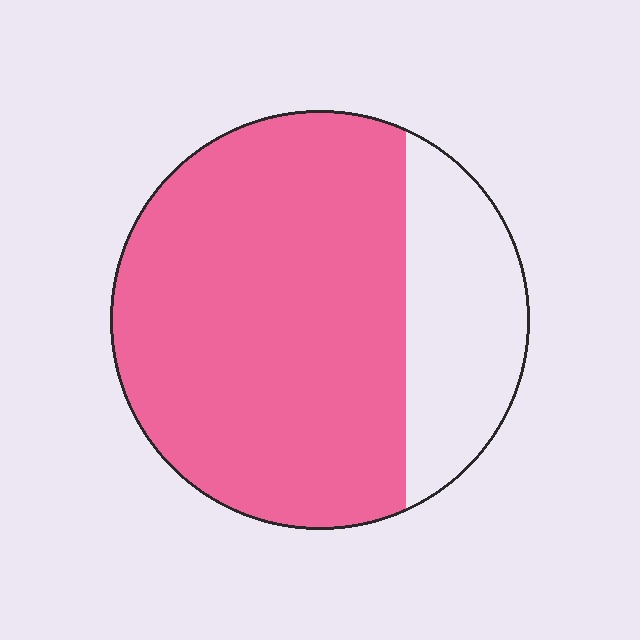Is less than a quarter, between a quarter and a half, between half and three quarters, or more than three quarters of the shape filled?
More than three quarters.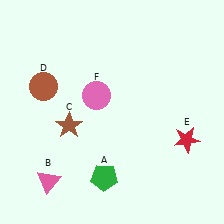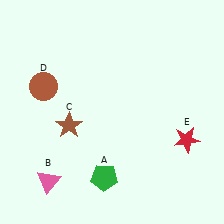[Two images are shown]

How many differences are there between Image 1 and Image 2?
There is 1 difference between the two images.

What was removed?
The pink circle (F) was removed in Image 2.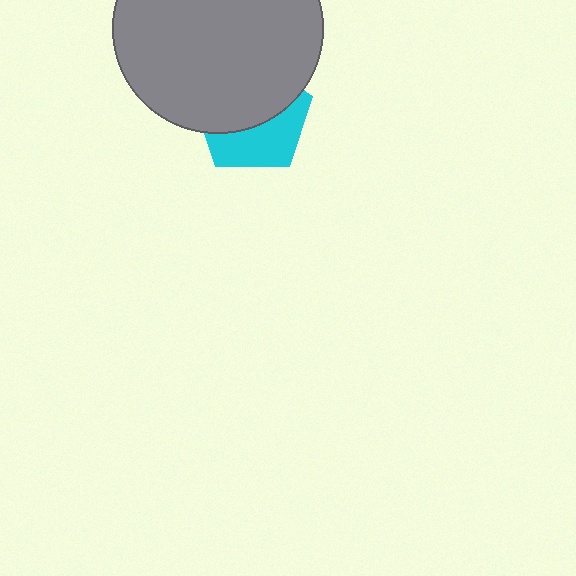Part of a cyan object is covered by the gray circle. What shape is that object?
It is a pentagon.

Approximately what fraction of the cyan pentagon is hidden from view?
Roughly 57% of the cyan pentagon is hidden behind the gray circle.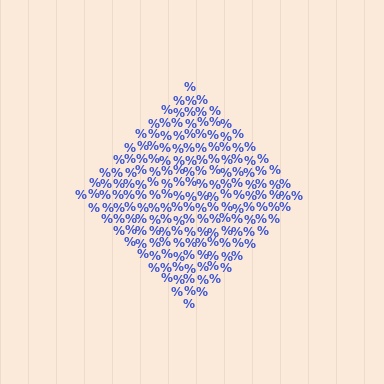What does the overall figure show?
The overall figure shows a diamond.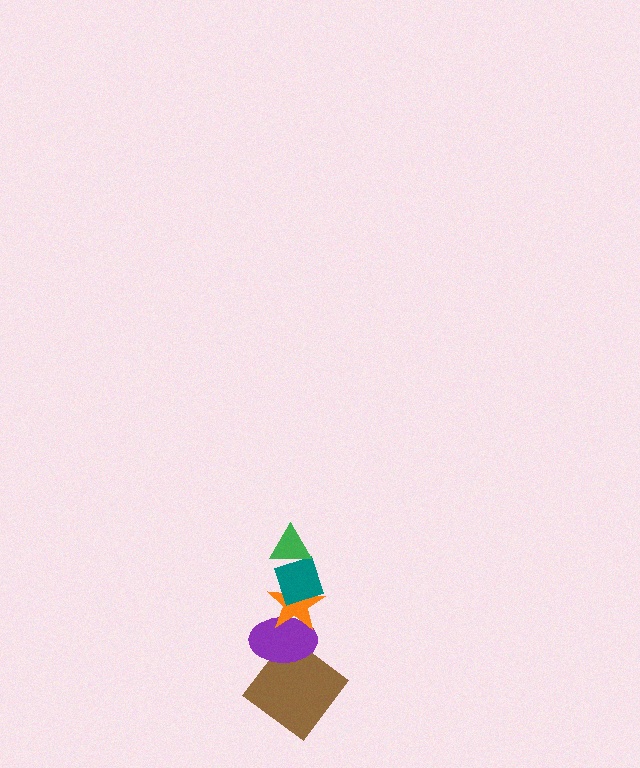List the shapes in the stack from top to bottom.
From top to bottom: the green triangle, the teal diamond, the orange star, the purple ellipse, the brown diamond.